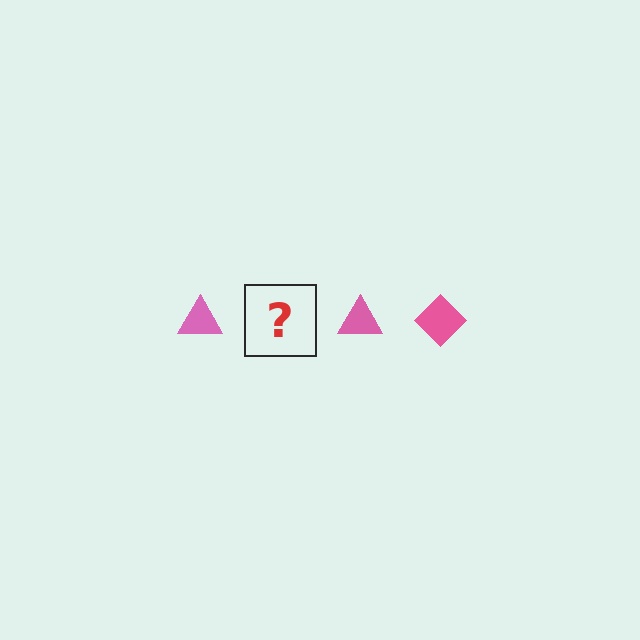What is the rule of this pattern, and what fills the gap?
The rule is that the pattern cycles through triangle, diamond shapes in pink. The gap should be filled with a pink diamond.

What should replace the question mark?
The question mark should be replaced with a pink diamond.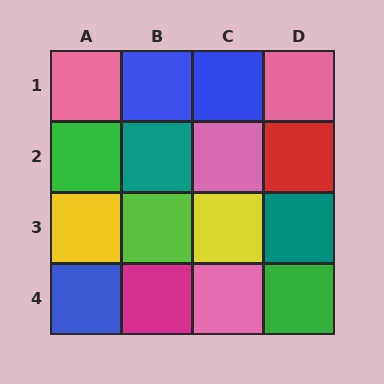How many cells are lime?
1 cell is lime.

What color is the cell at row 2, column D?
Red.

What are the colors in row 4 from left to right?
Blue, magenta, pink, green.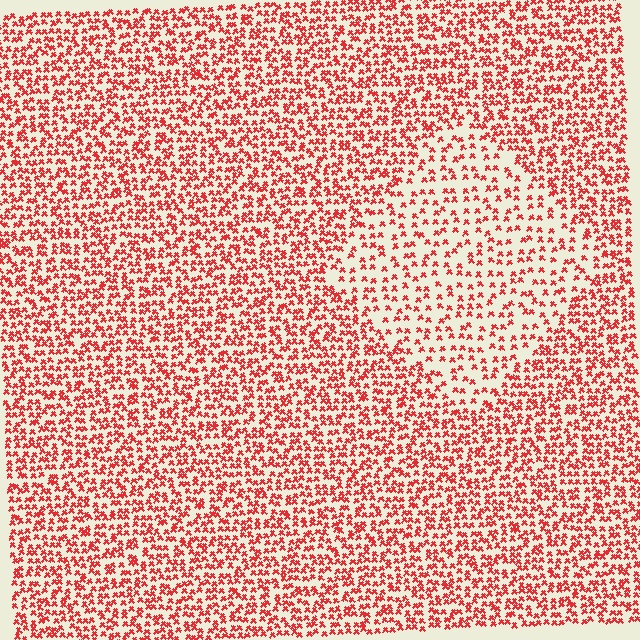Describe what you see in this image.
The image contains small red elements arranged at two different densities. A diamond-shaped region is visible where the elements are less densely packed than the surrounding area.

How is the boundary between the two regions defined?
The boundary is defined by a change in element density (approximately 1.9x ratio). All elements are the same color, size, and shape.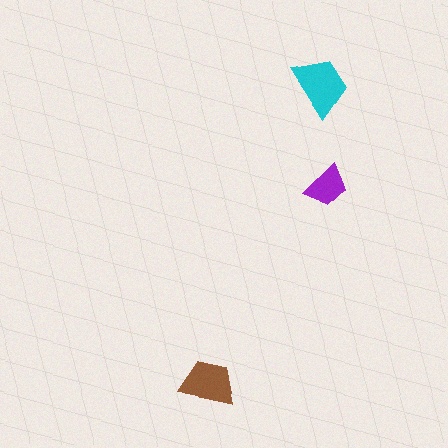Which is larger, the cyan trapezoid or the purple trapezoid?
The cyan one.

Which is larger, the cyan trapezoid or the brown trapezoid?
The cyan one.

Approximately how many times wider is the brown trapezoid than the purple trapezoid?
About 1.5 times wider.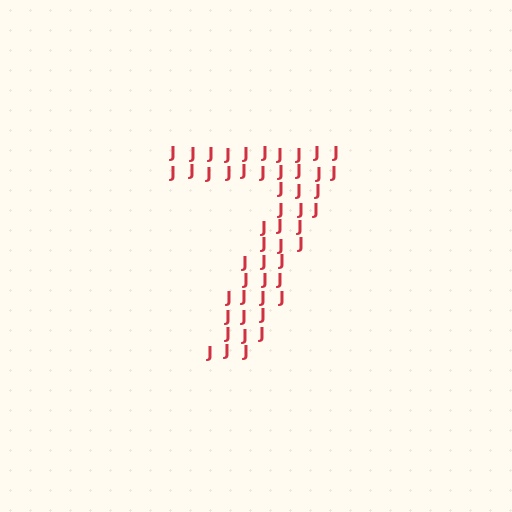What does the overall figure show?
The overall figure shows the digit 7.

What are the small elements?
The small elements are letter J's.